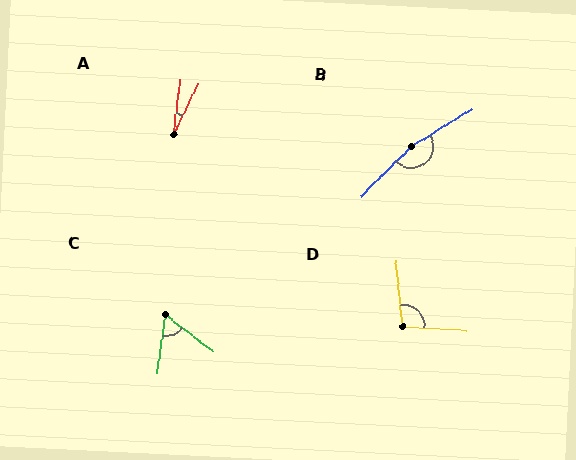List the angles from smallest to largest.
A (19°), C (61°), D (100°), B (167°).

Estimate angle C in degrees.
Approximately 61 degrees.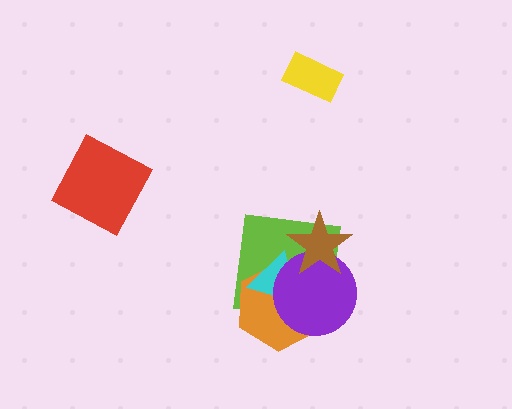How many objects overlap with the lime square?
4 objects overlap with the lime square.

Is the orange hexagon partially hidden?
Yes, it is partially covered by another shape.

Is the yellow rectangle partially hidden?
No, no other shape covers it.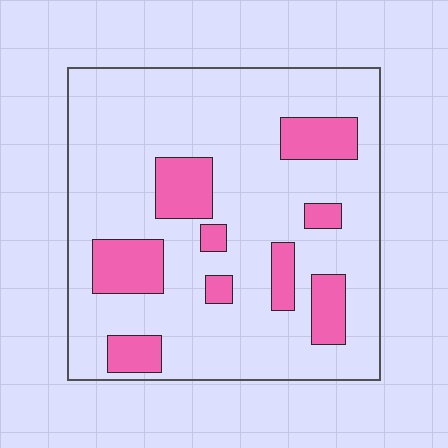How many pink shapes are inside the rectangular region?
9.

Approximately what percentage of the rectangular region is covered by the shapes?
Approximately 20%.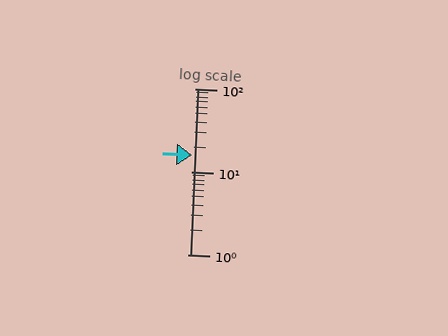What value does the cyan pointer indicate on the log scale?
The pointer indicates approximately 16.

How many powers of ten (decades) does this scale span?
The scale spans 2 decades, from 1 to 100.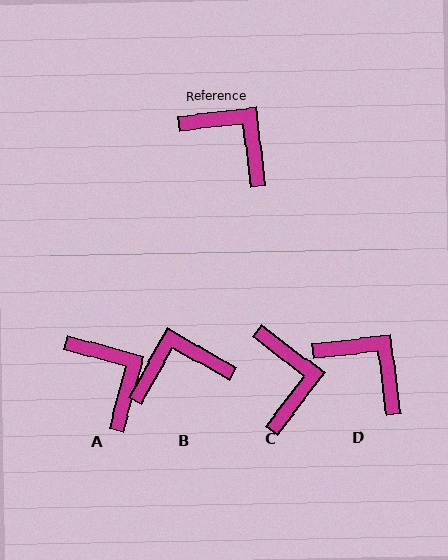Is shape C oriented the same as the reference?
No, it is off by about 44 degrees.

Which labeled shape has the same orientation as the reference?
D.